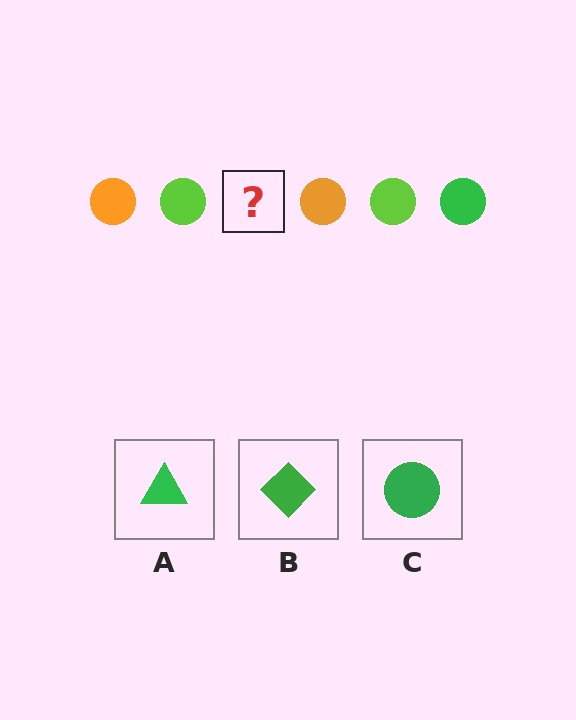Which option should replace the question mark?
Option C.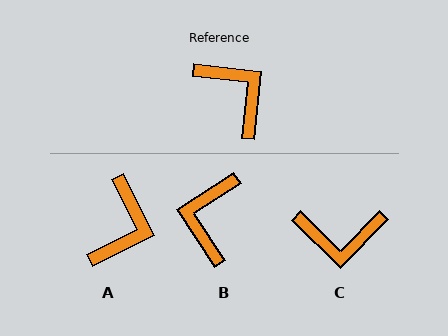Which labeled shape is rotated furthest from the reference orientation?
B, about 129 degrees away.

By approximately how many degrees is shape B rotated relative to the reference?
Approximately 129 degrees counter-clockwise.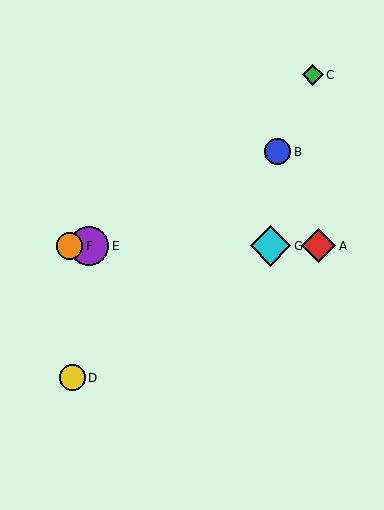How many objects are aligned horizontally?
4 objects (A, E, F, G) are aligned horizontally.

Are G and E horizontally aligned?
Yes, both are at y≈246.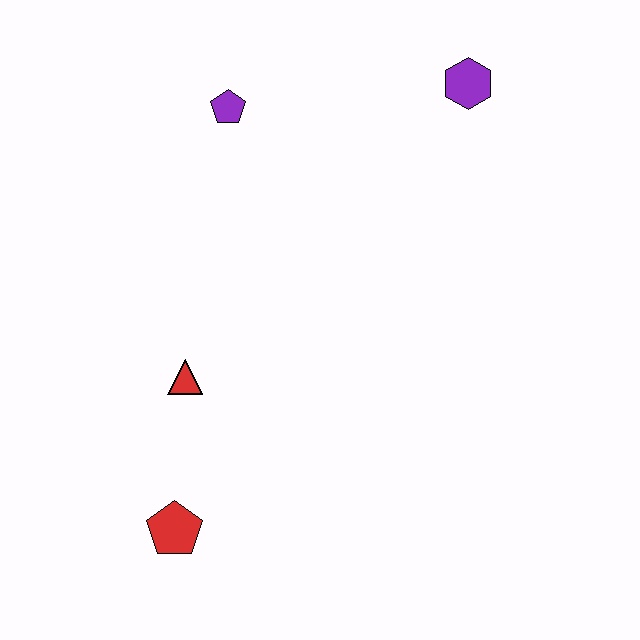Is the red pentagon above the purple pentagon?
No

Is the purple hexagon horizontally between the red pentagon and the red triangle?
No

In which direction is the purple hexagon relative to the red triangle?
The purple hexagon is above the red triangle.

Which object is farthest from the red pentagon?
The purple hexagon is farthest from the red pentagon.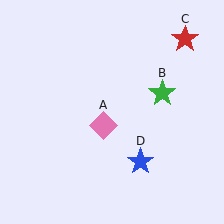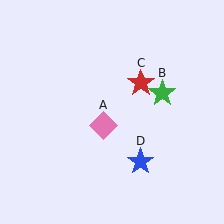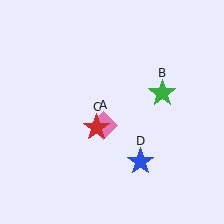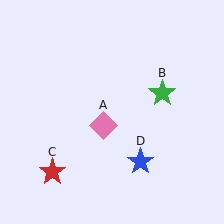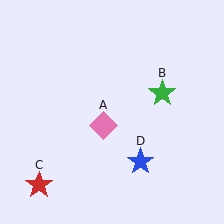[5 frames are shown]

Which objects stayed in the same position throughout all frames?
Pink diamond (object A) and green star (object B) and blue star (object D) remained stationary.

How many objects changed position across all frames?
1 object changed position: red star (object C).